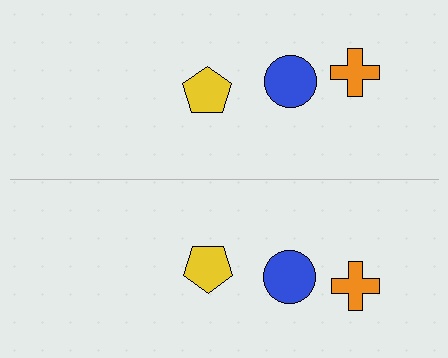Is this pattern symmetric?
Yes, this pattern has bilateral (reflection) symmetry.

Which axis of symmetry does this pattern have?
The pattern has a horizontal axis of symmetry running through the center of the image.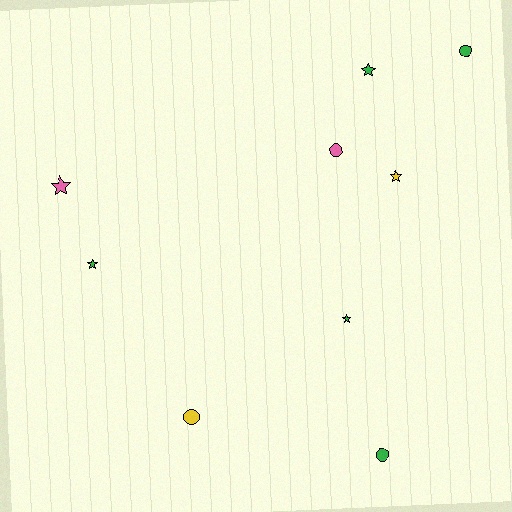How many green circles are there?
There are 2 green circles.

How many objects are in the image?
There are 9 objects.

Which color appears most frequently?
Green, with 5 objects.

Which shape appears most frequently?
Star, with 5 objects.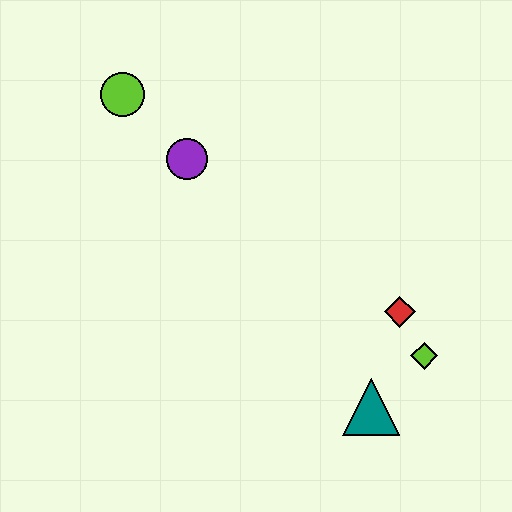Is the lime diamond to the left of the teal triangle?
No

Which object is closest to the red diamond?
The lime diamond is closest to the red diamond.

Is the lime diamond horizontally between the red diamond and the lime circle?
No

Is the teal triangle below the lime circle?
Yes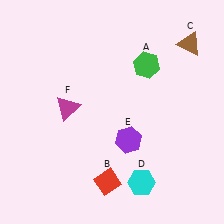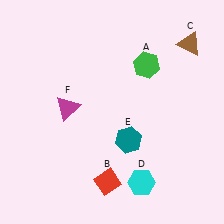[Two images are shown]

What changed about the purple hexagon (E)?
In Image 1, E is purple. In Image 2, it changed to teal.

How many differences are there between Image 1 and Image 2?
There is 1 difference between the two images.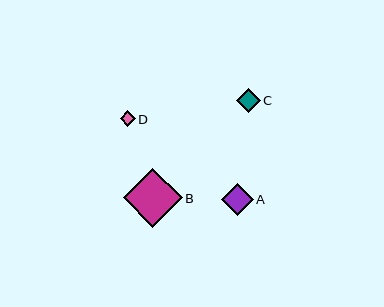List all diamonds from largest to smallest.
From largest to smallest: B, A, C, D.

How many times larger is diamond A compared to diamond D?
Diamond A is approximately 2.0 times the size of diamond D.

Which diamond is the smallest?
Diamond D is the smallest with a size of approximately 15 pixels.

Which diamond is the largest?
Diamond B is the largest with a size of approximately 59 pixels.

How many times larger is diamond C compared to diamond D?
Diamond C is approximately 1.6 times the size of diamond D.